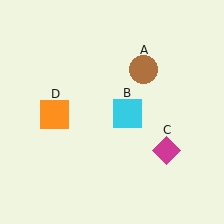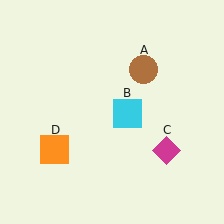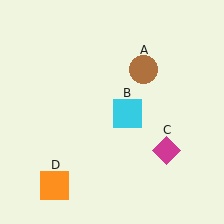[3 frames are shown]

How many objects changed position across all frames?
1 object changed position: orange square (object D).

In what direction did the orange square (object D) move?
The orange square (object D) moved down.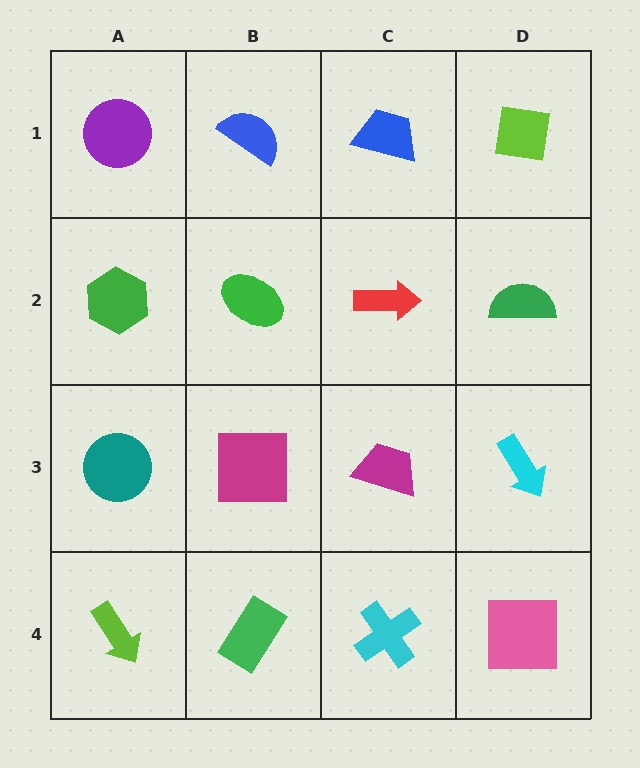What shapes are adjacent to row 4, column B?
A magenta square (row 3, column B), a lime arrow (row 4, column A), a cyan cross (row 4, column C).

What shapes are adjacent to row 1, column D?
A green semicircle (row 2, column D), a blue trapezoid (row 1, column C).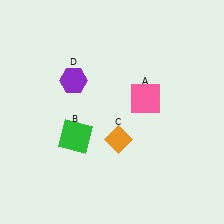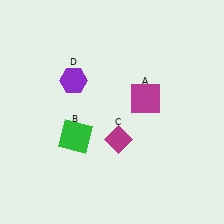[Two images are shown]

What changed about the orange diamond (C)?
In Image 1, C is orange. In Image 2, it changed to magenta.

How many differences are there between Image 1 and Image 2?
There are 2 differences between the two images.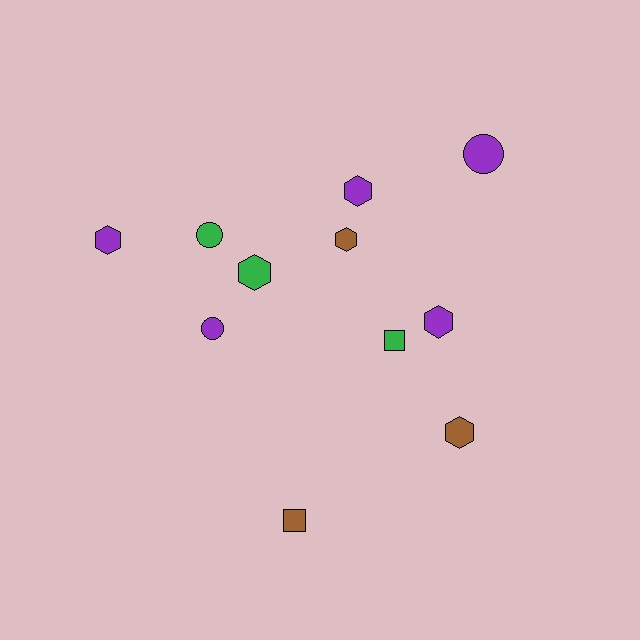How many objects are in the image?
There are 11 objects.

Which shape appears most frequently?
Hexagon, with 6 objects.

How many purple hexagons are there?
There are 3 purple hexagons.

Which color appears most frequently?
Purple, with 5 objects.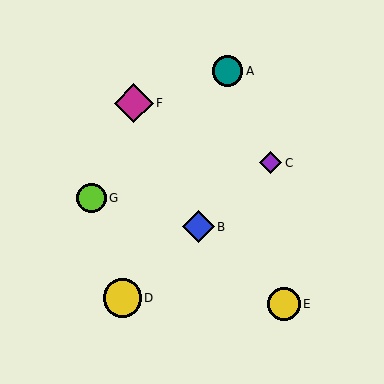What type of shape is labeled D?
Shape D is a yellow circle.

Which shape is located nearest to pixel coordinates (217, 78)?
The teal circle (labeled A) at (228, 71) is nearest to that location.